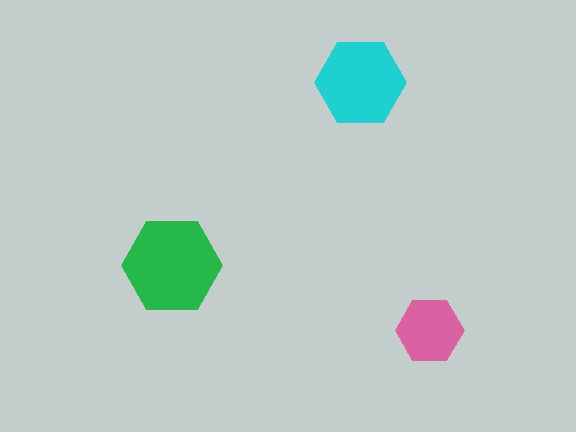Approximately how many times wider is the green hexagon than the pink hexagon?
About 1.5 times wider.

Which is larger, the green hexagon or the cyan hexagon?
The green one.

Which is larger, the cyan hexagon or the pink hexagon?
The cyan one.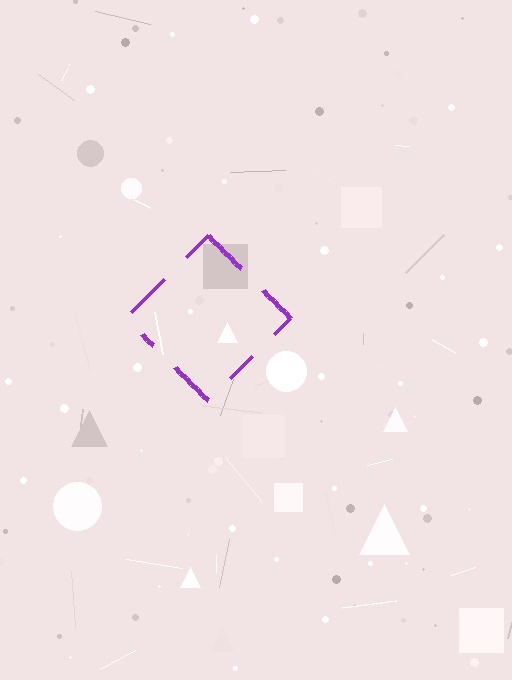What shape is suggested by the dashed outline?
The dashed outline suggests a diamond.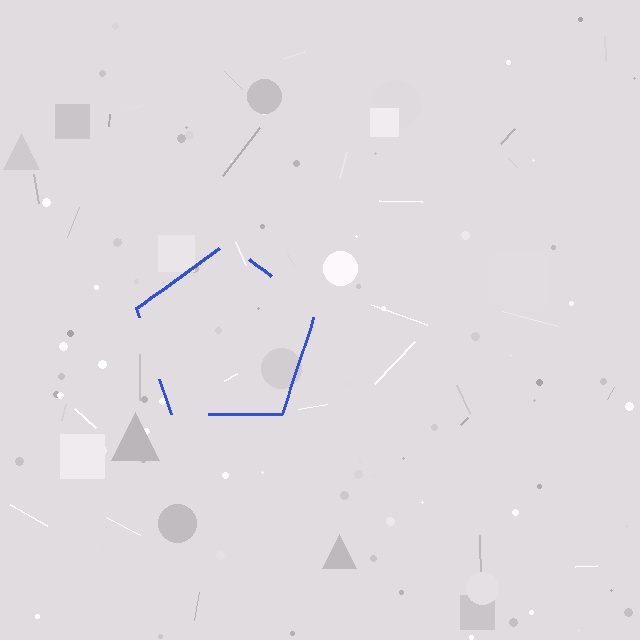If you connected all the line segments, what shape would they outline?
They would outline a pentagon.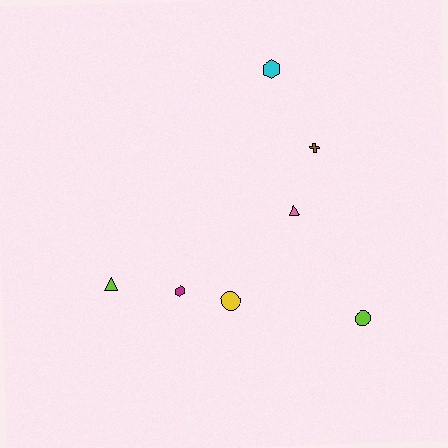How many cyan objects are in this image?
There is 1 cyan object.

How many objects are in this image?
There are 7 objects.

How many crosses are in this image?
There is 1 cross.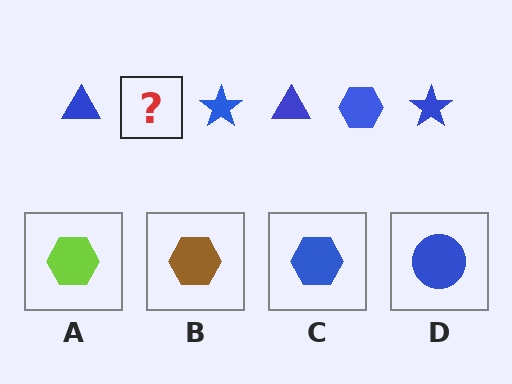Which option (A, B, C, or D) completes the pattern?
C.